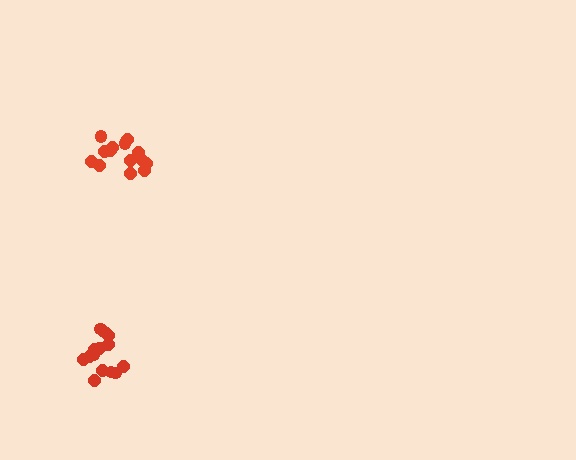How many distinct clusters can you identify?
There are 2 distinct clusters.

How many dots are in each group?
Group 1: 14 dots, Group 2: 14 dots (28 total).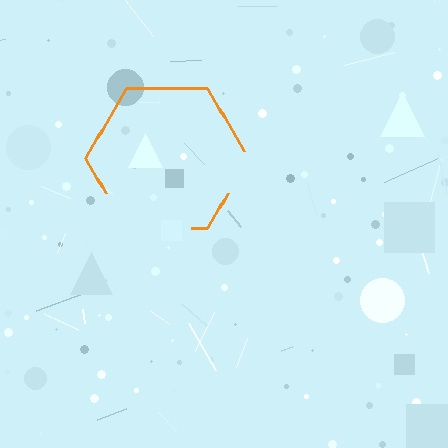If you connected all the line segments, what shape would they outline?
They would outline a hexagon.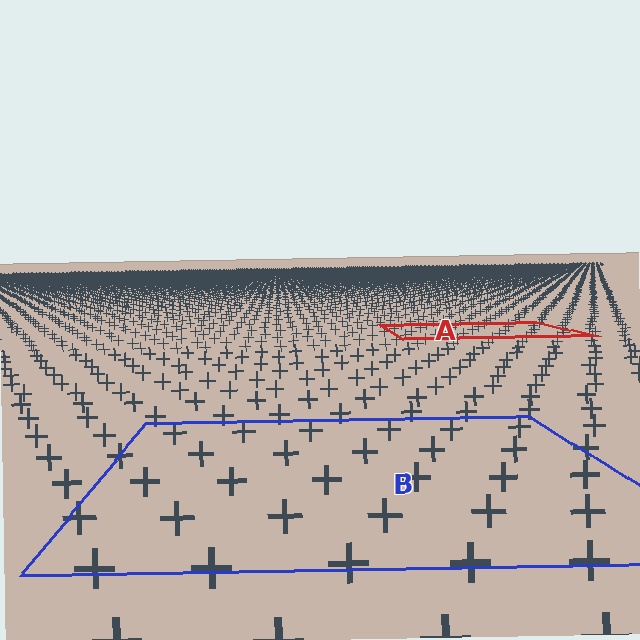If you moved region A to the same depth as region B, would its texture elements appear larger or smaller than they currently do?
They would appear larger. At a closer depth, the same texture elements are projected at a bigger on-screen size.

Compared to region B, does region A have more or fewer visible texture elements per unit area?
Region A has more texture elements per unit area — they are packed more densely because it is farther away.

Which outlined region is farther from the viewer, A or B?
Region A is farther from the viewer — the texture elements inside it appear smaller and more densely packed.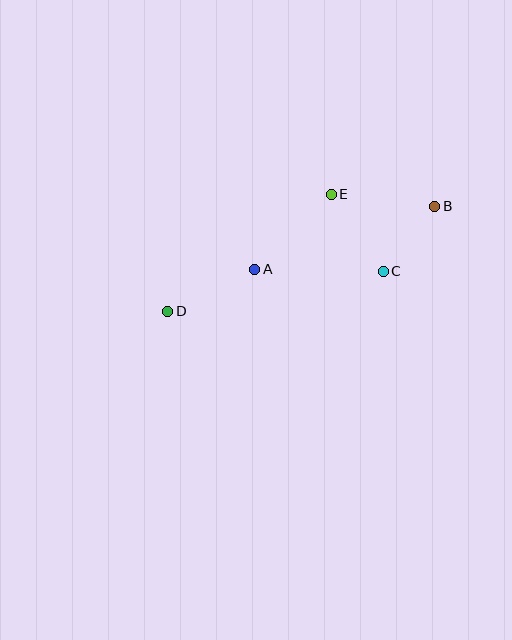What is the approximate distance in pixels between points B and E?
The distance between B and E is approximately 104 pixels.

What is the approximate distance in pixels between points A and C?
The distance between A and C is approximately 128 pixels.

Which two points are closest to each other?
Points B and C are closest to each other.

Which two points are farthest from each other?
Points B and D are farthest from each other.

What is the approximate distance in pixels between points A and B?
The distance between A and B is approximately 191 pixels.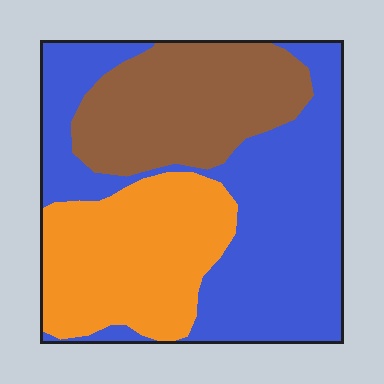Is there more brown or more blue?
Blue.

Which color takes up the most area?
Blue, at roughly 45%.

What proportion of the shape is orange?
Orange covers 28% of the shape.